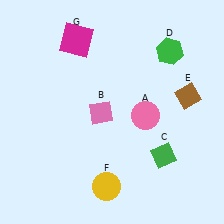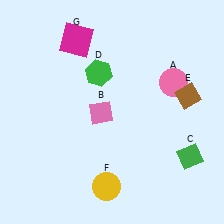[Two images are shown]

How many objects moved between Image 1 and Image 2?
3 objects moved between the two images.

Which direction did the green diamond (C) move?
The green diamond (C) moved right.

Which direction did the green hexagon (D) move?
The green hexagon (D) moved left.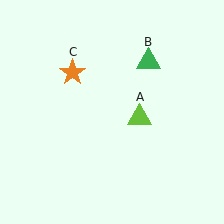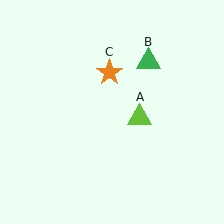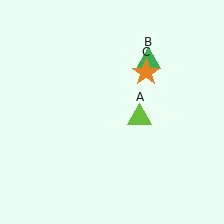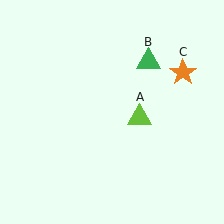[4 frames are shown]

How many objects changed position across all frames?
1 object changed position: orange star (object C).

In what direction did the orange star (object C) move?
The orange star (object C) moved right.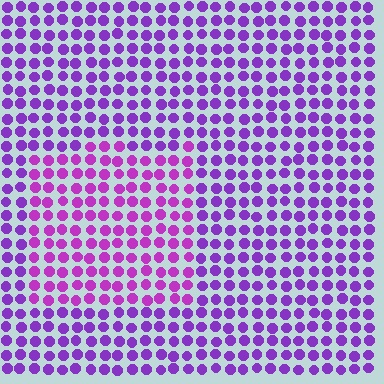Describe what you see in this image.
The image is filled with small purple elements in a uniform arrangement. A rectangle-shaped region is visible where the elements are tinted to a slightly different hue, forming a subtle color boundary.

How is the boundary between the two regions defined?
The boundary is defined purely by a slight shift in hue (about 24 degrees). Spacing, size, and orientation are identical on both sides.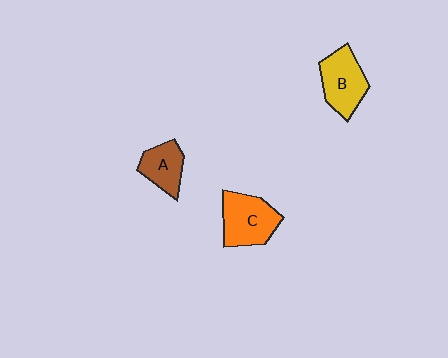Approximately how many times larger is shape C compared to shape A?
Approximately 1.4 times.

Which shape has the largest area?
Shape C (orange).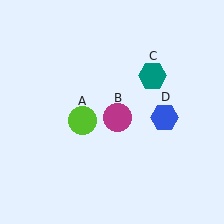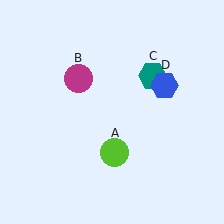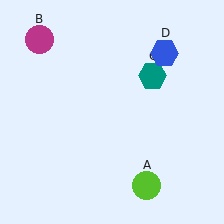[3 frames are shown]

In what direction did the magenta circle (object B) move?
The magenta circle (object B) moved up and to the left.